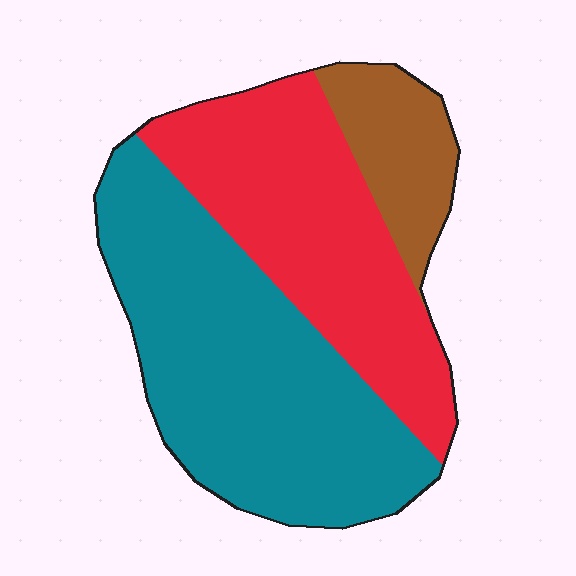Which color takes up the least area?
Brown, at roughly 15%.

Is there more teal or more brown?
Teal.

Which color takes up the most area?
Teal, at roughly 50%.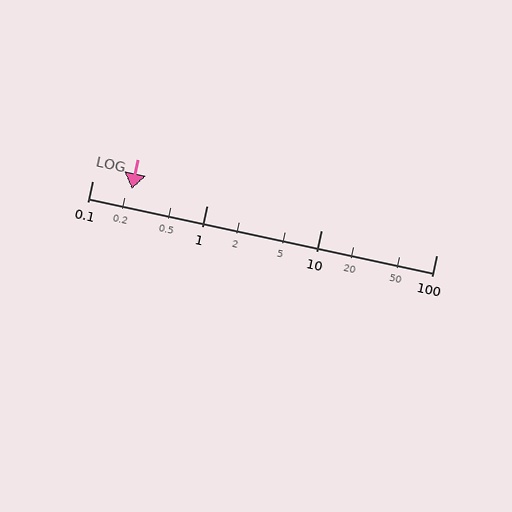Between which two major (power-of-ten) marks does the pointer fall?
The pointer is between 0.1 and 1.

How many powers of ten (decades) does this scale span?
The scale spans 3 decades, from 0.1 to 100.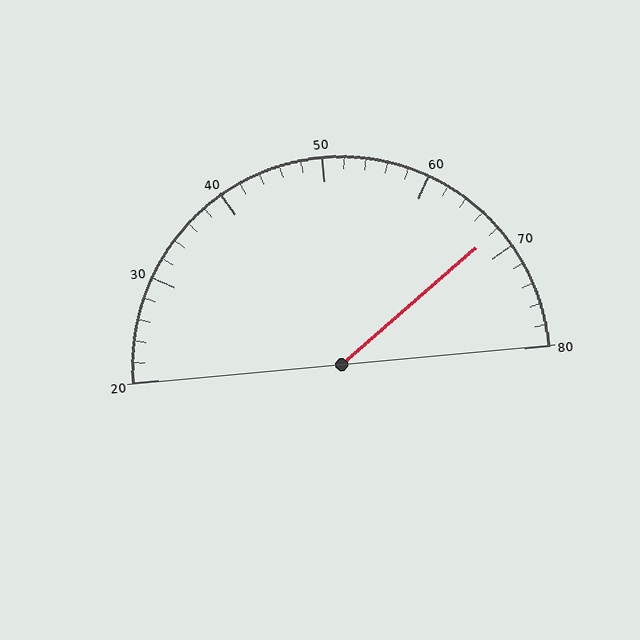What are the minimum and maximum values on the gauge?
The gauge ranges from 20 to 80.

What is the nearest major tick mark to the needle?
The nearest major tick mark is 70.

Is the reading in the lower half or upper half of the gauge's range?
The reading is in the upper half of the range (20 to 80).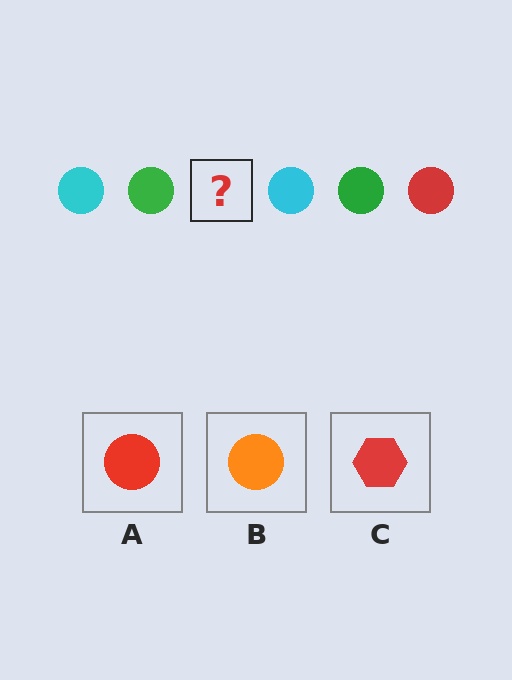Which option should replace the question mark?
Option A.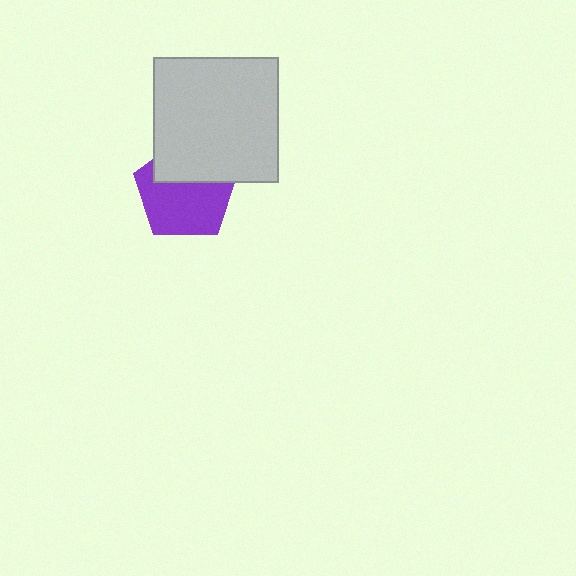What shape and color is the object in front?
The object in front is a light gray square.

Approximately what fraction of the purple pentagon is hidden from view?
Roughly 37% of the purple pentagon is hidden behind the light gray square.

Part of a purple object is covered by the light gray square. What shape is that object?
It is a pentagon.